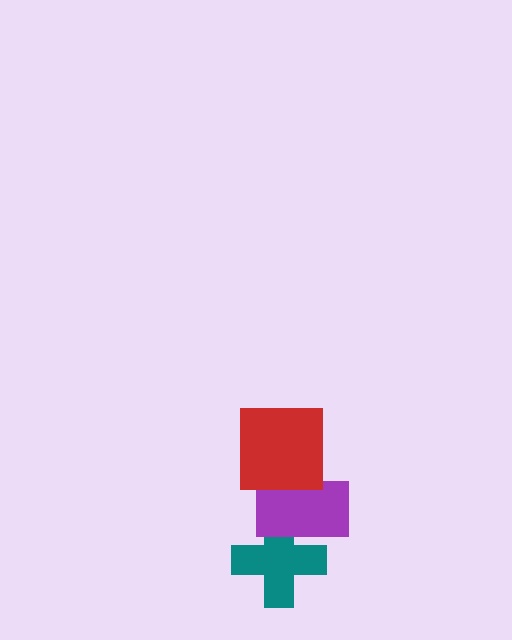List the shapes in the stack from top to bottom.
From top to bottom: the red square, the purple rectangle, the teal cross.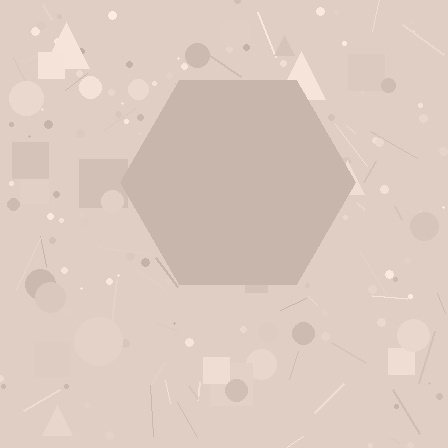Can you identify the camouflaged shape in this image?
The camouflaged shape is a hexagon.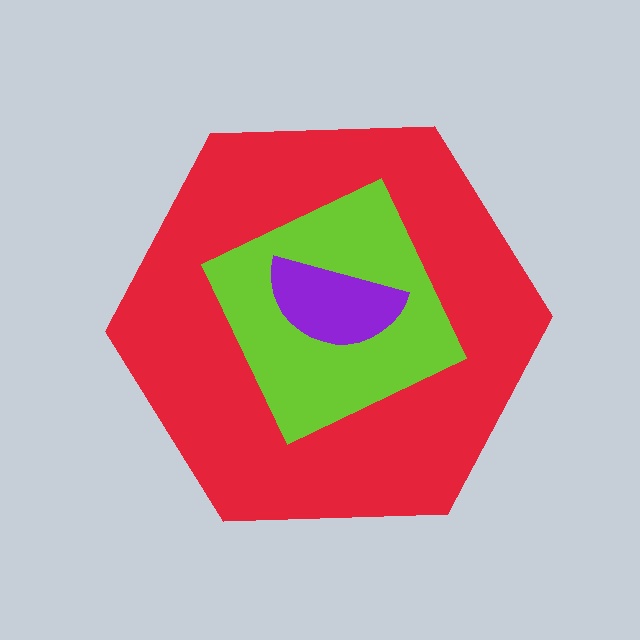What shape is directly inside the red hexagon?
The lime diamond.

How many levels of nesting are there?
3.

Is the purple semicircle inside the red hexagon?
Yes.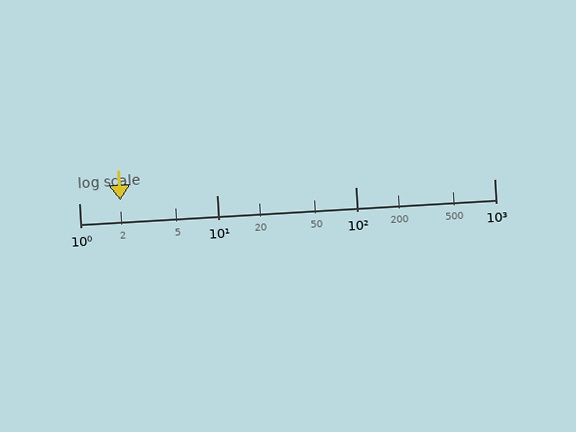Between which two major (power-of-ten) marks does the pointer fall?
The pointer is between 1 and 10.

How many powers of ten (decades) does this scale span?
The scale spans 3 decades, from 1 to 1000.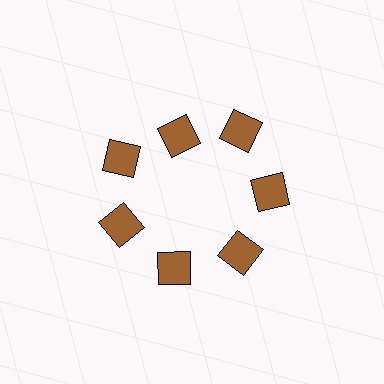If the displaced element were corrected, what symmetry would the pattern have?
It would have 7-fold rotational symmetry — the pattern would map onto itself every 51 degrees.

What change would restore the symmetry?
The symmetry would be restored by moving it outward, back onto the ring so that all 7 squares sit at equal angles and equal distance from the center.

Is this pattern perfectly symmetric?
No. The 7 brown squares are arranged in a ring, but one element near the 12 o'clock position is pulled inward toward the center, breaking the 7-fold rotational symmetry.